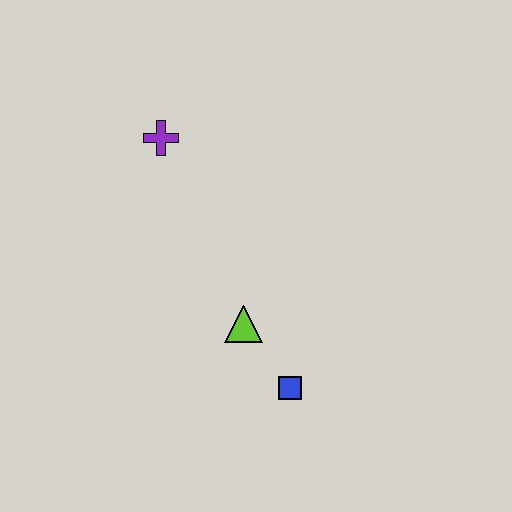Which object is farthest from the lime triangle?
The purple cross is farthest from the lime triangle.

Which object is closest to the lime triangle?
The blue square is closest to the lime triangle.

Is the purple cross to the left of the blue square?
Yes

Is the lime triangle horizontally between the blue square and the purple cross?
Yes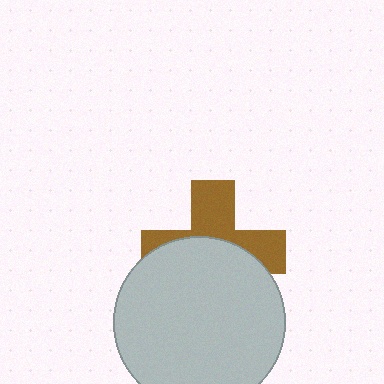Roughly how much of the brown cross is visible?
About half of it is visible (roughly 45%).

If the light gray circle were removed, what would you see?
You would see the complete brown cross.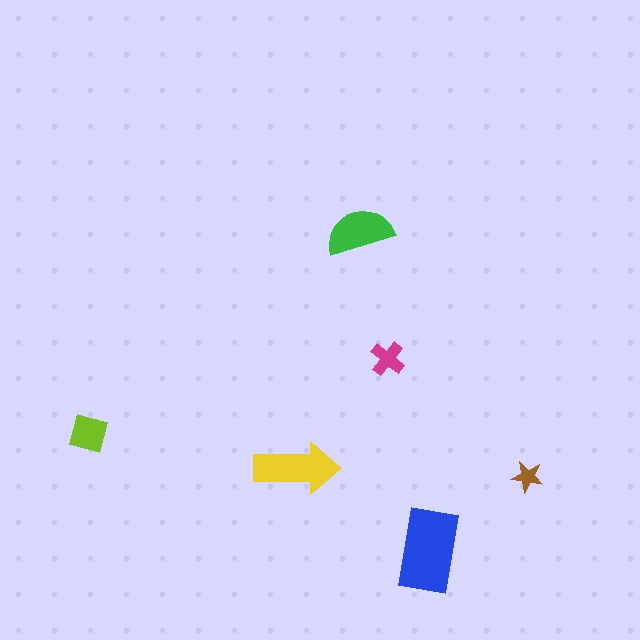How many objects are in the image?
There are 6 objects in the image.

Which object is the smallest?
The brown star.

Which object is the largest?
The blue rectangle.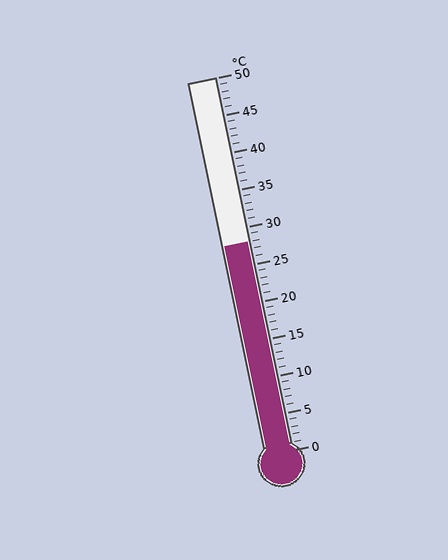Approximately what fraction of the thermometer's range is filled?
The thermometer is filled to approximately 55% of its range.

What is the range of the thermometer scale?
The thermometer scale ranges from 0°C to 50°C.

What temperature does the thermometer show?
The thermometer shows approximately 28°C.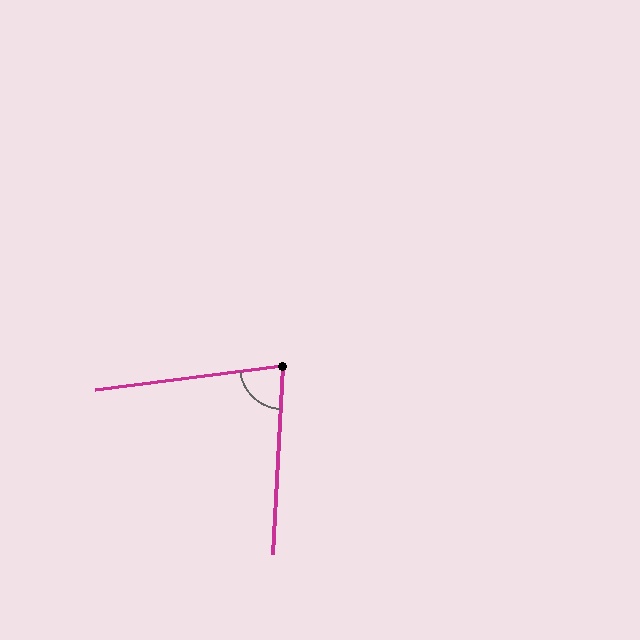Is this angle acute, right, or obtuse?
It is acute.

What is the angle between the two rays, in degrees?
Approximately 79 degrees.